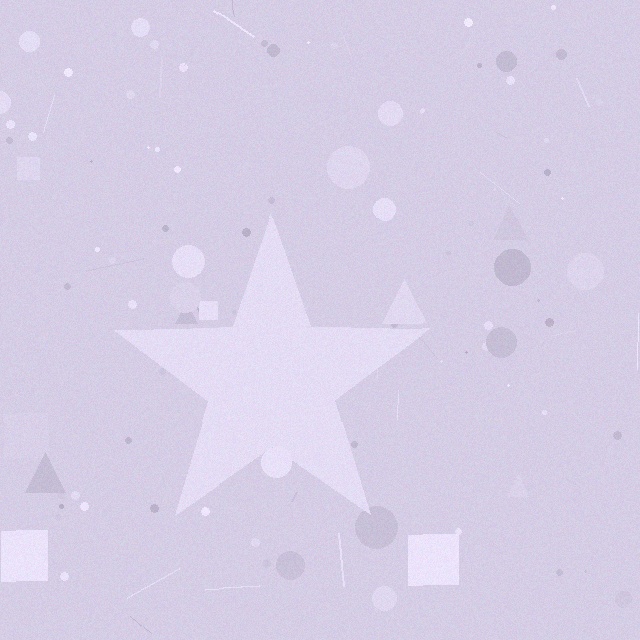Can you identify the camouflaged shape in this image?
The camouflaged shape is a star.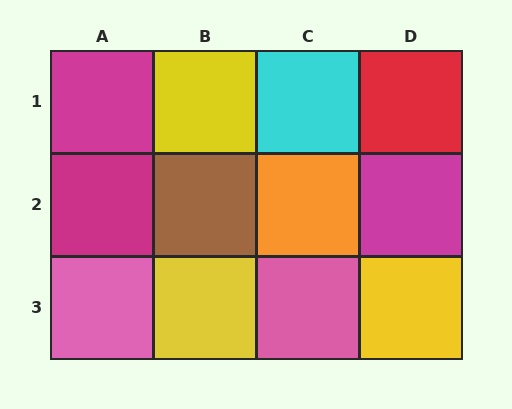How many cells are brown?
1 cell is brown.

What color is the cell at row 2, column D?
Magenta.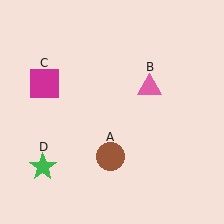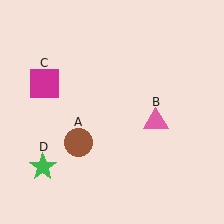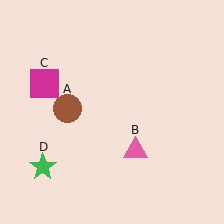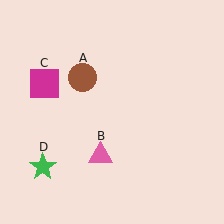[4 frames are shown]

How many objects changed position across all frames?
2 objects changed position: brown circle (object A), pink triangle (object B).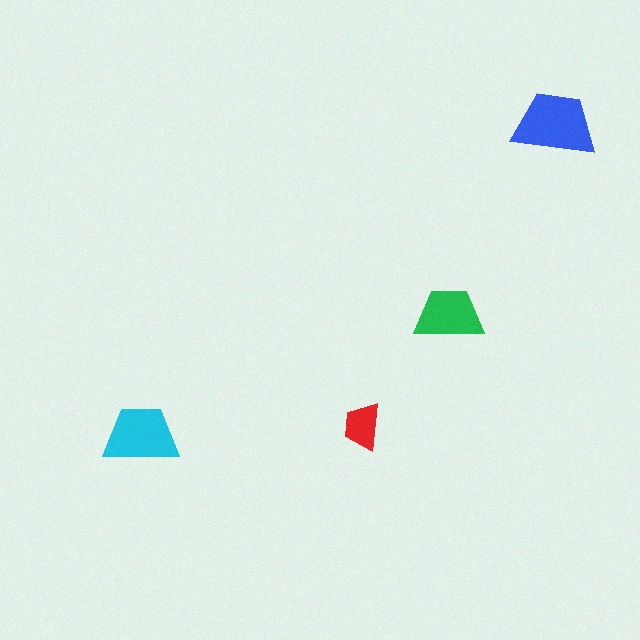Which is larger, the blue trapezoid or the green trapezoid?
The blue one.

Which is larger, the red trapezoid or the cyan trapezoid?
The cyan one.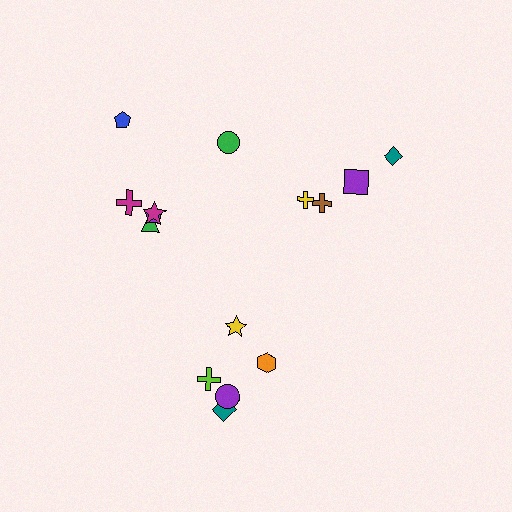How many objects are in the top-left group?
There are 6 objects.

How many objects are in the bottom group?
There are 5 objects.